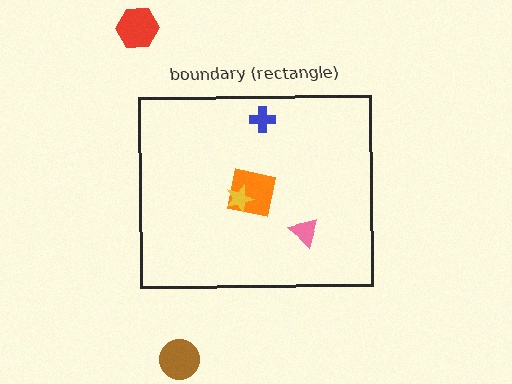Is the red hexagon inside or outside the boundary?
Outside.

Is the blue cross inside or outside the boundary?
Inside.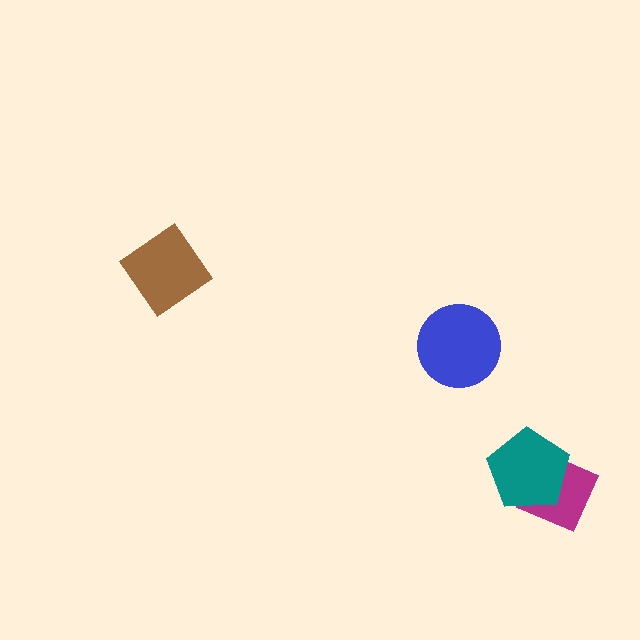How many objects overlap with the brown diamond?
0 objects overlap with the brown diamond.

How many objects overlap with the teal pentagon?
1 object overlaps with the teal pentagon.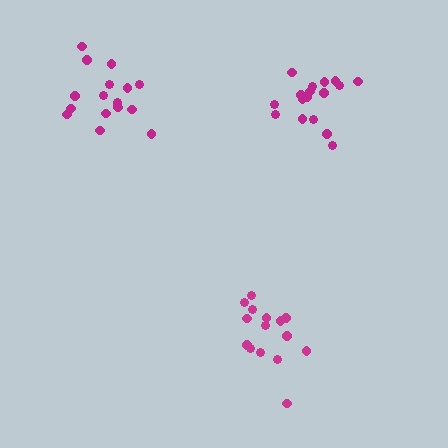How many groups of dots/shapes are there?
There are 3 groups.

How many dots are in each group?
Group 1: 17 dots, Group 2: 15 dots, Group 3: 17 dots (49 total).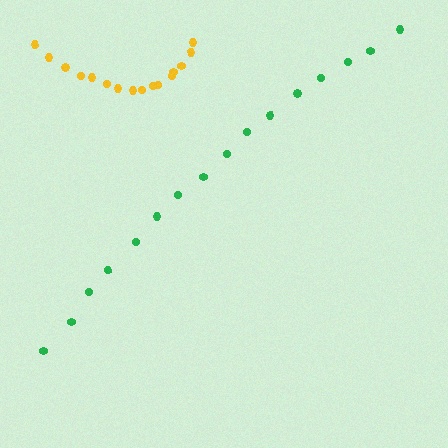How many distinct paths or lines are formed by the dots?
There are 2 distinct paths.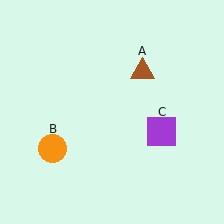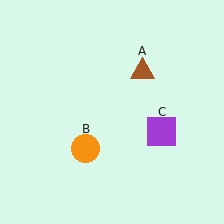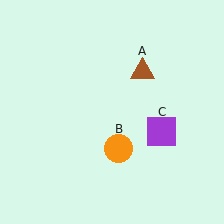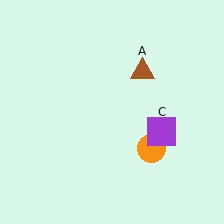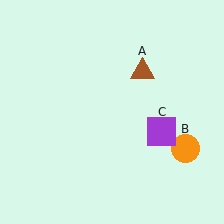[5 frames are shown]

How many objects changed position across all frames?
1 object changed position: orange circle (object B).